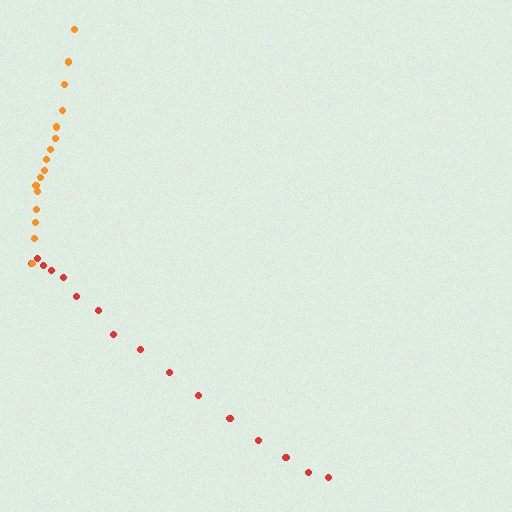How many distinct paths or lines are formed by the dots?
There are 2 distinct paths.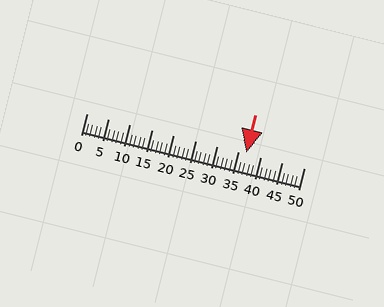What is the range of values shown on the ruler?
The ruler shows values from 0 to 50.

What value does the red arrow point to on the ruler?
The red arrow points to approximately 37.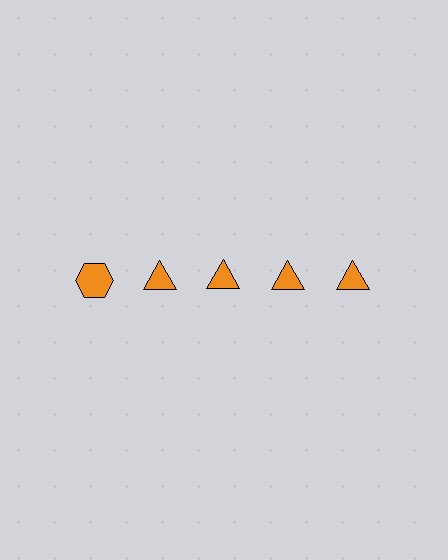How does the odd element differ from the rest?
It has a different shape: hexagon instead of triangle.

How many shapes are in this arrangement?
There are 5 shapes arranged in a grid pattern.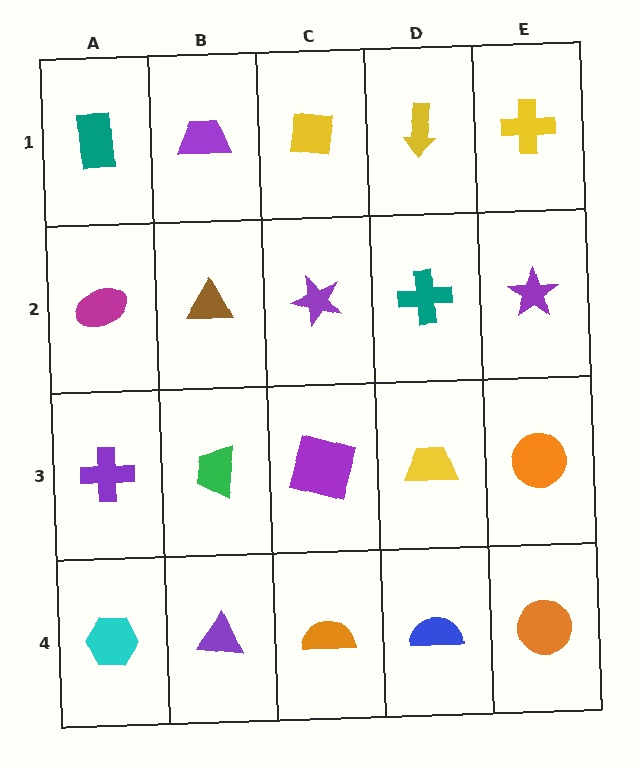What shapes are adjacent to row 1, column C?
A purple star (row 2, column C), a purple trapezoid (row 1, column B), a yellow arrow (row 1, column D).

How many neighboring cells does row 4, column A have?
2.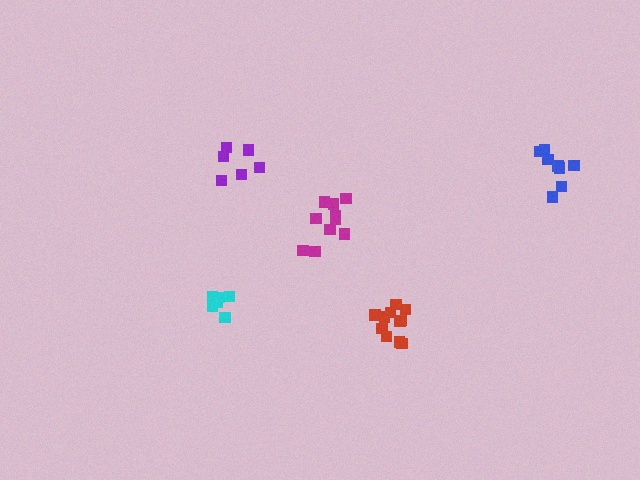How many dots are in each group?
Group 1: 6 dots, Group 2: 10 dots, Group 3: 8 dots, Group 4: 11 dots, Group 5: 6 dots (41 total).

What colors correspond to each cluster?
The clusters are colored: purple, magenta, blue, red, cyan.